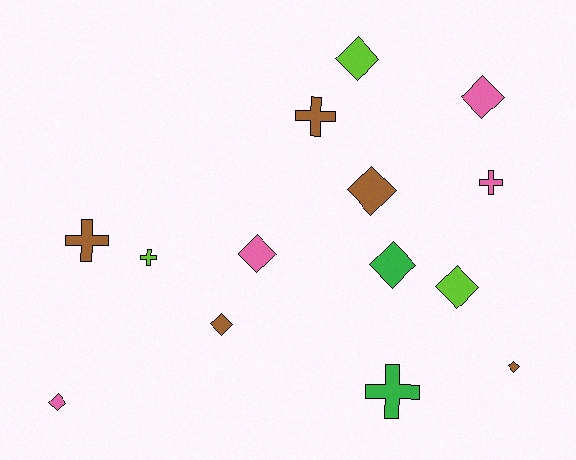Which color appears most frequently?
Brown, with 5 objects.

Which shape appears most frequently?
Diamond, with 9 objects.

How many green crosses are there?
There is 1 green cross.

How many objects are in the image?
There are 14 objects.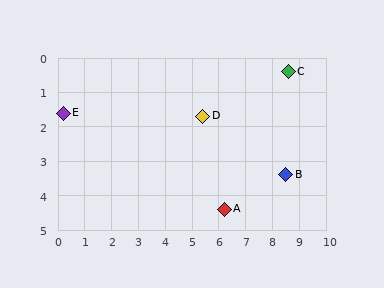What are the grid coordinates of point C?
Point C is at approximately (8.6, 0.4).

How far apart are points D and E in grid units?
Points D and E are about 5.2 grid units apart.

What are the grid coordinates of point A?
Point A is at approximately (6.2, 4.4).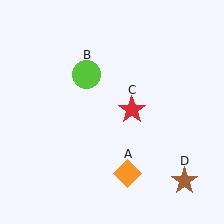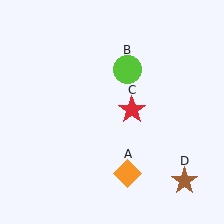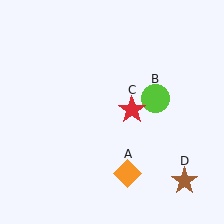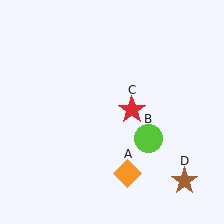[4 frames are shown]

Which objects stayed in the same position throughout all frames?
Orange diamond (object A) and red star (object C) and brown star (object D) remained stationary.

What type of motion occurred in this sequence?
The lime circle (object B) rotated clockwise around the center of the scene.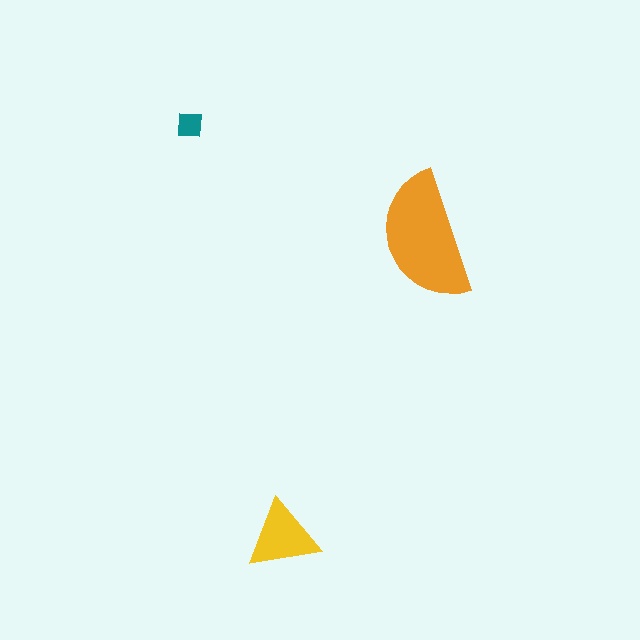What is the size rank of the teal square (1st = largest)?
3rd.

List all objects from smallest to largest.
The teal square, the yellow triangle, the orange semicircle.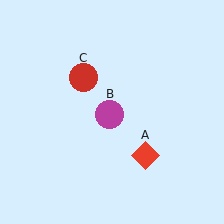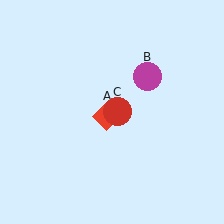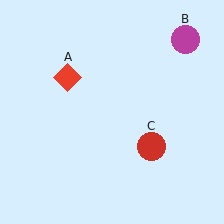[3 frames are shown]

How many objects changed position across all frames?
3 objects changed position: red diamond (object A), magenta circle (object B), red circle (object C).